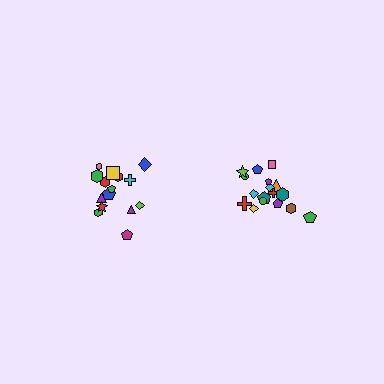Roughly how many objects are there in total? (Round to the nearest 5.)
Roughly 35 objects in total.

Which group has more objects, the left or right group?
The right group.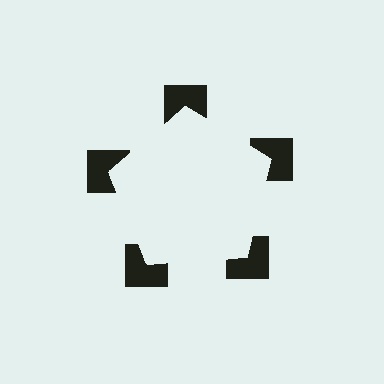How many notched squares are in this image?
There are 5 — one at each vertex of the illusory pentagon.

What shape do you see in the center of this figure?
An illusory pentagon — its edges are inferred from the aligned wedge cuts in the notched squares, not physically drawn.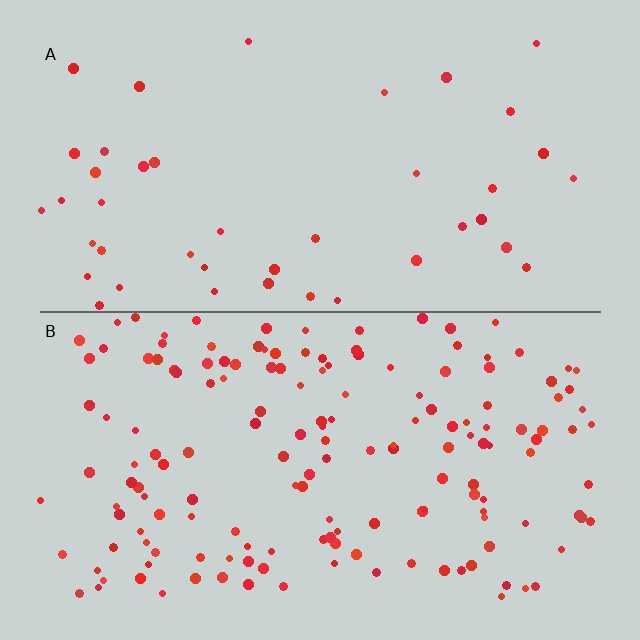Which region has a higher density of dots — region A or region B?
B (the bottom).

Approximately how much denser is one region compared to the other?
Approximately 3.7× — region B over region A.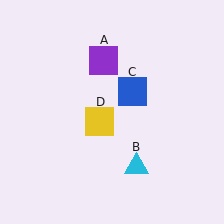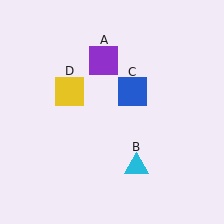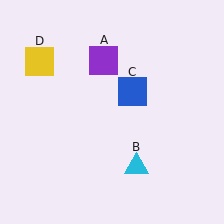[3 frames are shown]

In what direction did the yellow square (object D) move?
The yellow square (object D) moved up and to the left.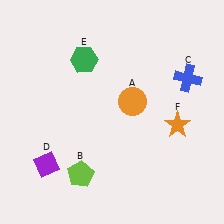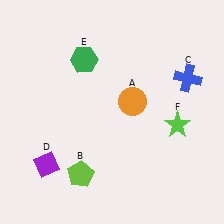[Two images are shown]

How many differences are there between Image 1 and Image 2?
There is 1 difference between the two images.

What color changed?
The star (F) changed from orange in Image 1 to lime in Image 2.